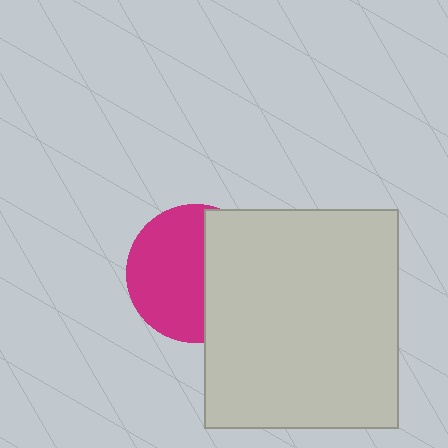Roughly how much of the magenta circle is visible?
About half of it is visible (roughly 58%).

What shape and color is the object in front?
The object in front is a light gray rectangle.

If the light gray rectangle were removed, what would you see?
You would see the complete magenta circle.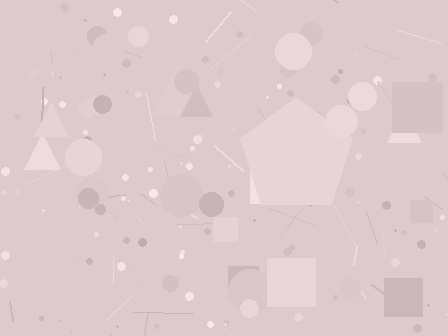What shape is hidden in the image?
A pentagon is hidden in the image.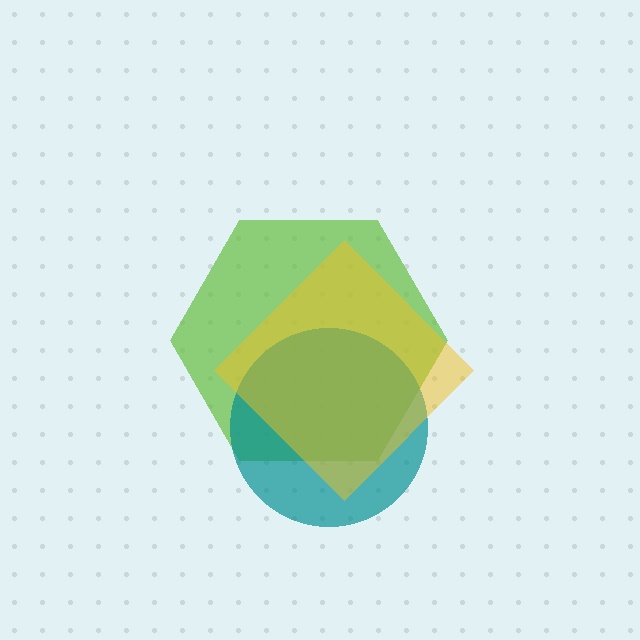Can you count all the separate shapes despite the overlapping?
Yes, there are 3 separate shapes.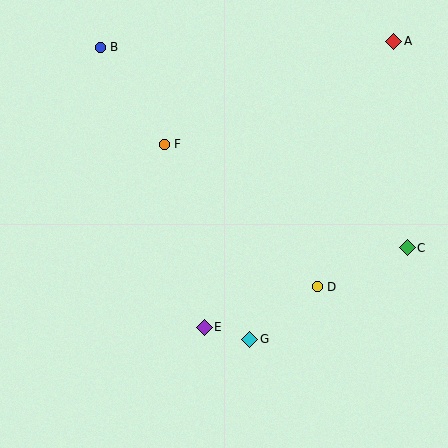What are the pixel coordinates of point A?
Point A is at (394, 41).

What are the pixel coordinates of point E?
Point E is at (204, 327).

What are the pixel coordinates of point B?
Point B is at (100, 47).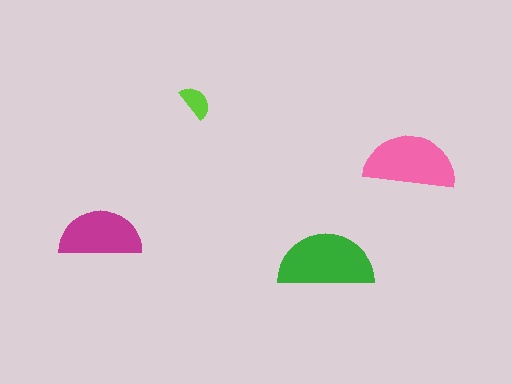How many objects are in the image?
There are 4 objects in the image.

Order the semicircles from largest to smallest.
the green one, the pink one, the magenta one, the lime one.